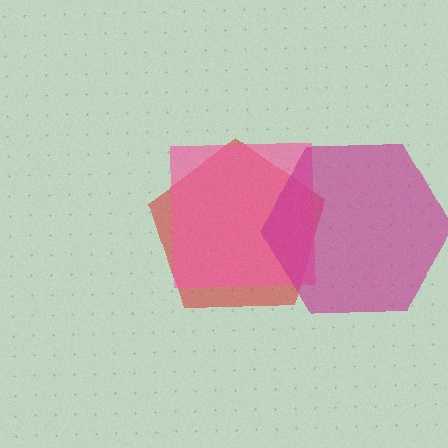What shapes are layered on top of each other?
The layered shapes are: a red pentagon, a pink square, a magenta hexagon.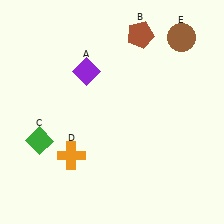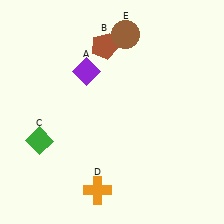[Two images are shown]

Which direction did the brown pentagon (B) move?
The brown pentagon (B) moved left.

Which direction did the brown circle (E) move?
The brown circle (E) moved left.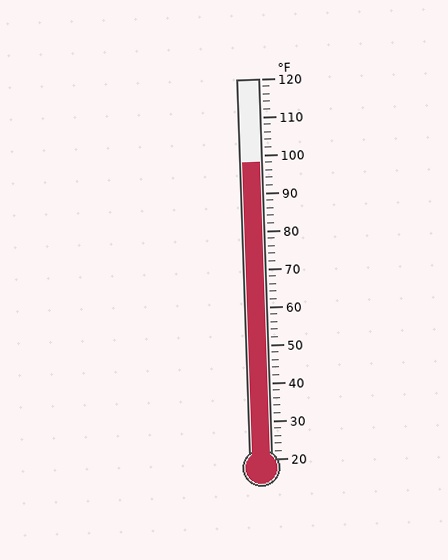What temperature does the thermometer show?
The thermometer shows approximately 98°F.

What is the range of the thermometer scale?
The thermometer scale ranges from 20°F to 120°F.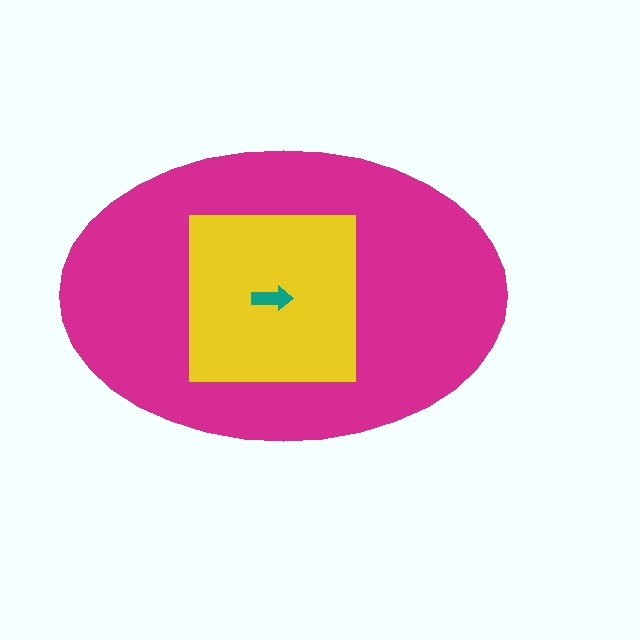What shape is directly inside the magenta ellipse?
The yellow square.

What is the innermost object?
The teal arrow.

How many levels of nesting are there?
3.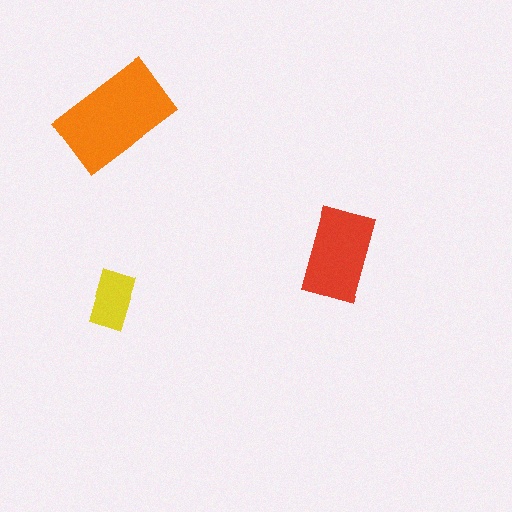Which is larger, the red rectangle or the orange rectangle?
The orange one.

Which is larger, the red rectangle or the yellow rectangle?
The red one.